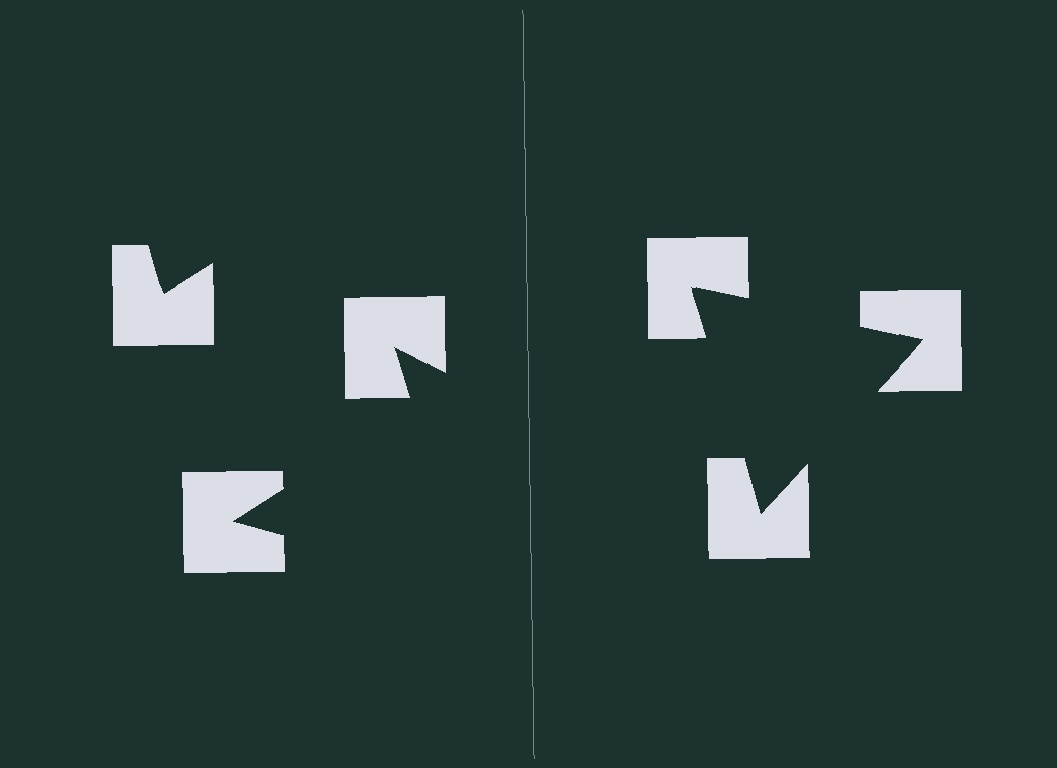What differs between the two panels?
The notched squares are positioned identically on both sides; only the wedge orientations differ. On the right they align to a triangle; on the left they are misaligned.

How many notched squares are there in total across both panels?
6 — 3 on each side.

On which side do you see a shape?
An illusory triangle appears on the right side. On the left side the wedge cuts are rotated, so no coherent shape forms.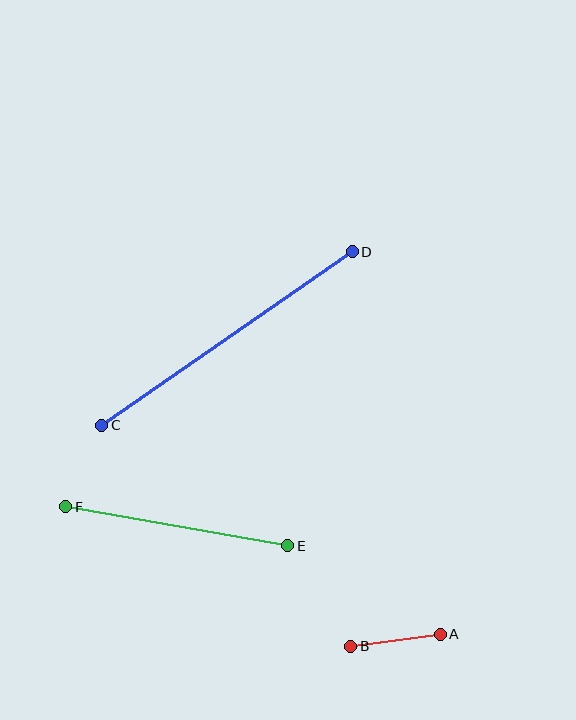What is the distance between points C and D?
The distance is approximately 304 pixels.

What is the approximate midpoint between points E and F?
The midpoint is at approximately (177, 526) pixels.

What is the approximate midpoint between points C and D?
The midpoint is at approximately (227, 338) pixels.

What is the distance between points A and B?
The distance is approximately 90 pixels.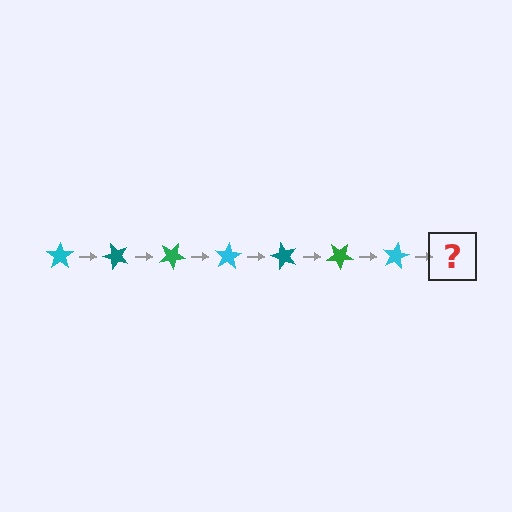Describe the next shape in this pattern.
It should be a teal star, rotated 350 degrees from the start.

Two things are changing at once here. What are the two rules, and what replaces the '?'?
The two rules are that it rotates 50 degrees each step and the color cycles through cyan, teal, and green. The '?' should be a teal star, rotated 350 degrees from the start.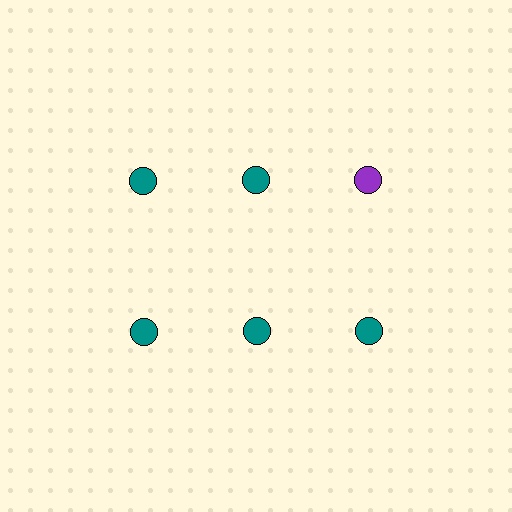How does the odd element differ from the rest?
It has a different color: purple instead of teal.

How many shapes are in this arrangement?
There are 6 shapes arranged in a grid pattern.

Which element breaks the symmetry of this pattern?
The purple circle in the top row, center column breaks the symmetry. All other shapes are teal circles.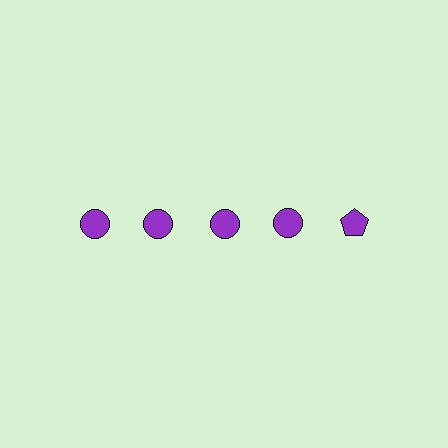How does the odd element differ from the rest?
It has a different shape: pentagon instead of circle.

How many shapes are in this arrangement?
There are 5 shapes arranged in a grid pattern.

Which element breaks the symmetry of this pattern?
The purple pentagon in the top row, rightmost column breaks the symmetry. All other shapes are purple circles.